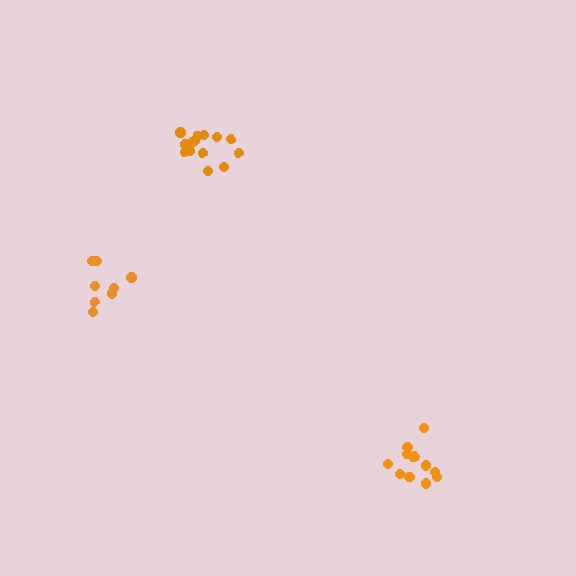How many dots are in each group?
Group 1: 14 dots, Group 2: 12 dots, Group 3: 9 dots (35 total).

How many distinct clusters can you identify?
There are 3 distinct clusters.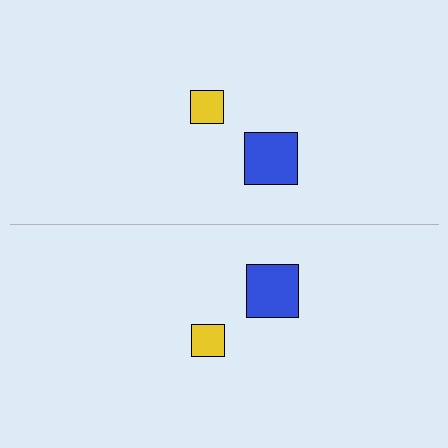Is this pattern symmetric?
Yes, this pattern has bilateral (reflection) symmetry.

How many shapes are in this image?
There are 4 shapes in this image.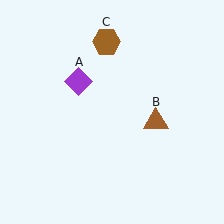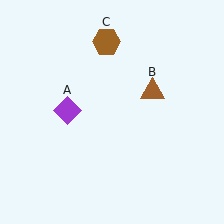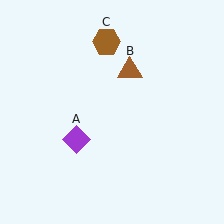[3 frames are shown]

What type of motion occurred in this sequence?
The purple diamond (object A), brown triangle (object B) rotated counterclockwise around the center of the scene.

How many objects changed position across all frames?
2 objects changed position: purple diamond (object A), brown triangle (object B).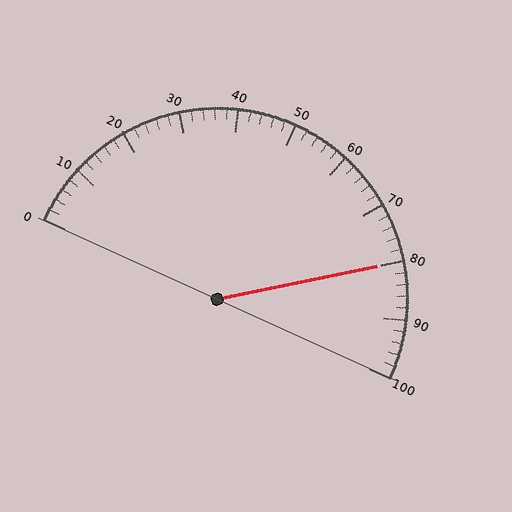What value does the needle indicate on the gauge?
The needle indicates approximately 80.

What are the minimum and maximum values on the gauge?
The gauge ranges from 0 to 100.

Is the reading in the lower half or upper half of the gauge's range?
The reading is in the upper half of the range (0 to 100).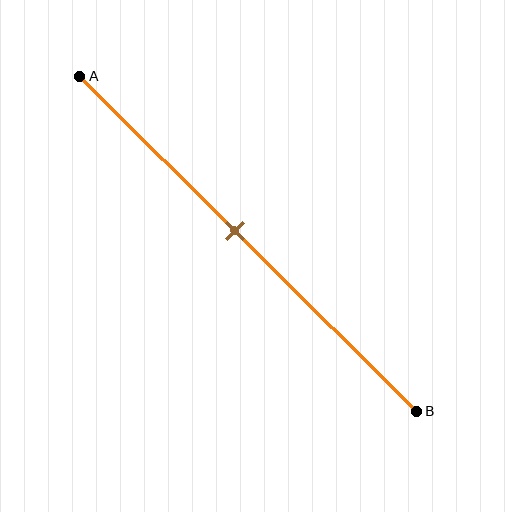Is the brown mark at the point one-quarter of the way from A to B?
No, the mark is at about 45% from A, not at the 25% one-quarter point.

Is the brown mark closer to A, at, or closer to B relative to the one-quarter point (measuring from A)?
The brown mark is closer to point B than the one-quarter point of segment AB.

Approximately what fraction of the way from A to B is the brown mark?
The brown mark is approximately 45% of the way from A to B.